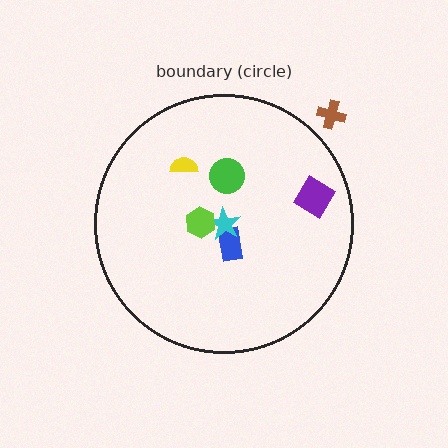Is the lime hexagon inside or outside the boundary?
Inside.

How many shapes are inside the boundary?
6 inside, 1 outside.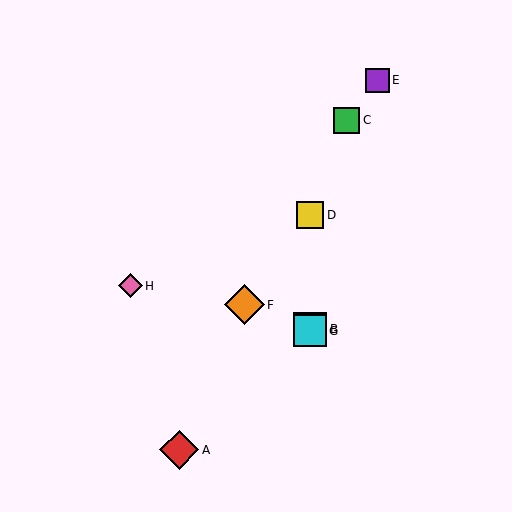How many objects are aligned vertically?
3 objects (B, D, G) are aligned vertically.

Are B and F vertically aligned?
No, B is at x≈310 and F is at x≈244.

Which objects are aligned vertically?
Objects B, D, G are aligned vertically.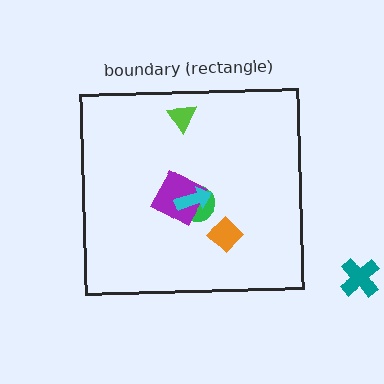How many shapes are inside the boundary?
5 inside, 1 outside.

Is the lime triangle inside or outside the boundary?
Inside.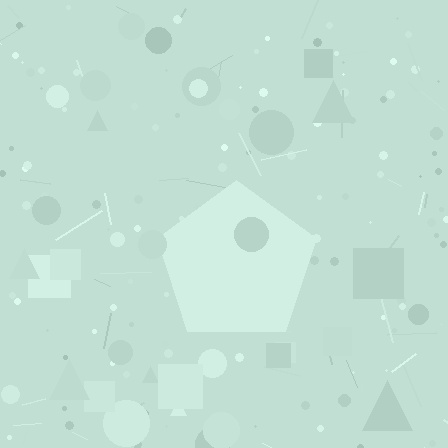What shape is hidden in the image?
A pentagon is hidden in the image.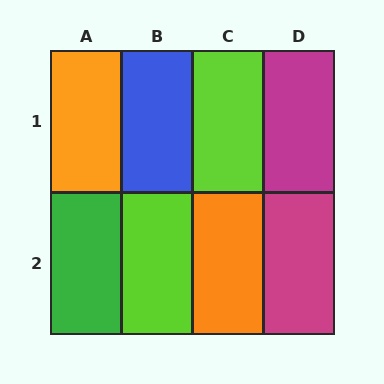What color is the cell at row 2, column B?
Lime.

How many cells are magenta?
2 cells are magenta.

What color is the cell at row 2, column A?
Green.